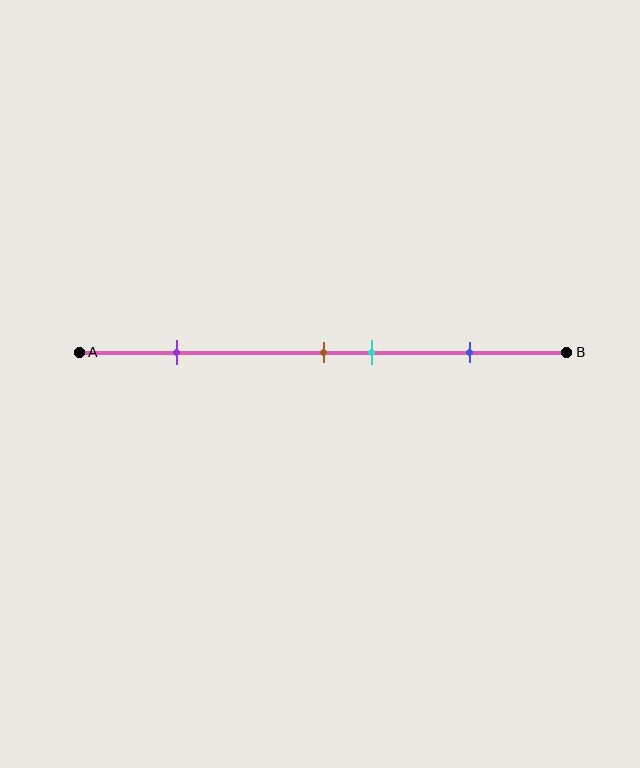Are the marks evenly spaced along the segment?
No, the marks are not evenly spaced.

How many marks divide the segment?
There are 4 marks dividing the segment.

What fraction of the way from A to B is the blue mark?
The blue mark is approximately 80% (0.8) of the way from A to B.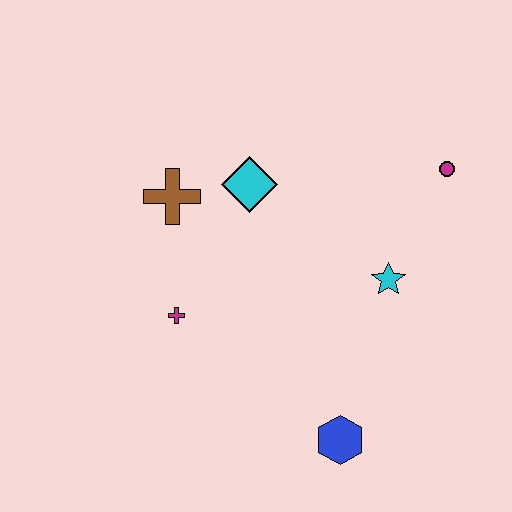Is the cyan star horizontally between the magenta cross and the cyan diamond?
No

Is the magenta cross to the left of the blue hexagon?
Yes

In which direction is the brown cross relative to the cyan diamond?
The brown cross is to the left of the cyan diamond.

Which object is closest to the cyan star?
The magenta circle is closest to the cyan star.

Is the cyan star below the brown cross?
Yes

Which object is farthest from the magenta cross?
The magenta circle is farthest from the magenta cross.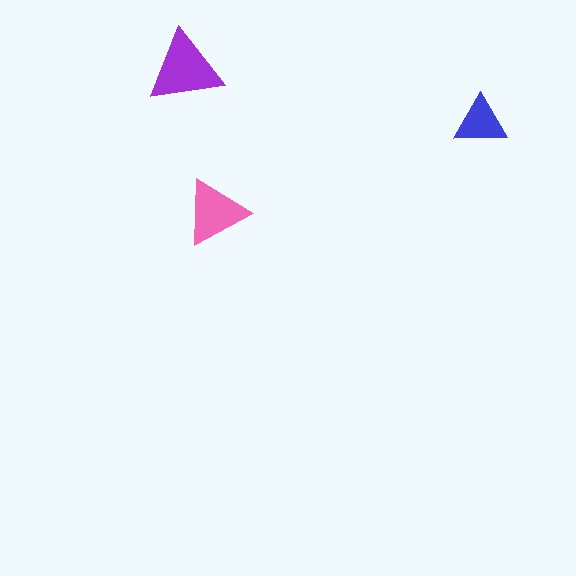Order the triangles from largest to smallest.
the purple one, the pink one, the blue one.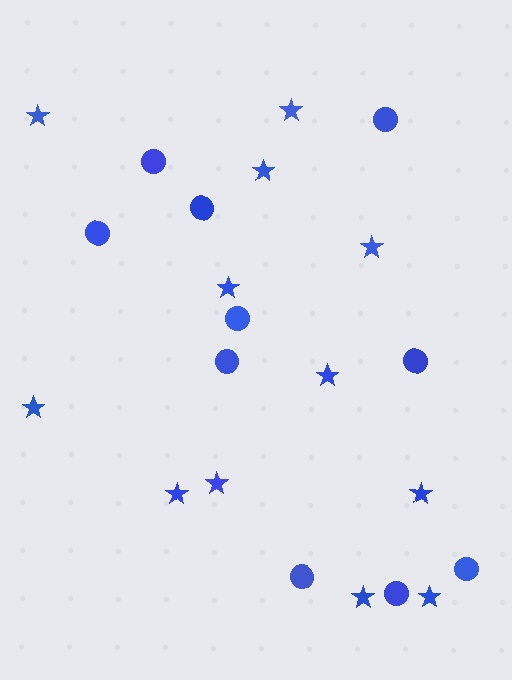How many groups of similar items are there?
There are 2 groups: one group of circles (10) and one group of stars (12).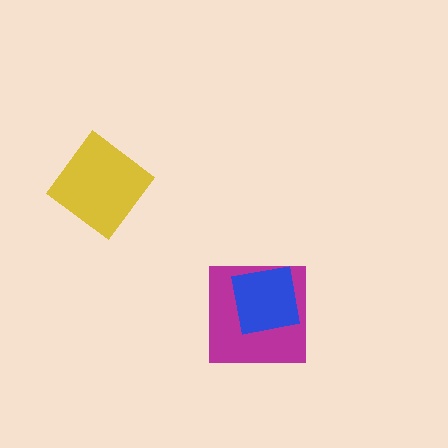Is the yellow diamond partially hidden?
No, no other shape covers it.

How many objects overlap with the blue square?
1 object overlaps with the blue square.